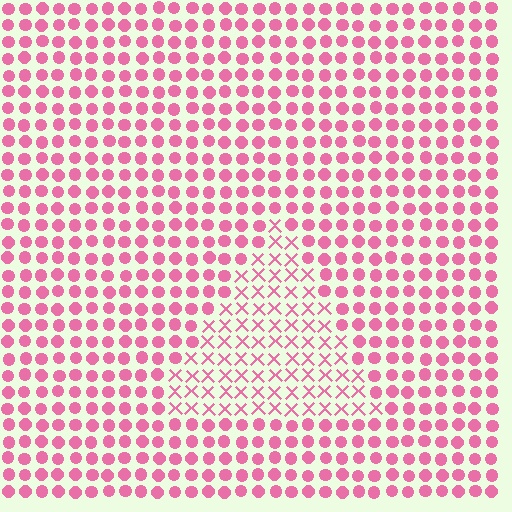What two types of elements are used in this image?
The image uses X marks inside the triangle region and circles outside it.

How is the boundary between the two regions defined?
The boundary is defined by a change in element shape: X marks inside vs. circles outside. All elements share the same color and spacing.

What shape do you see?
I see a triangle.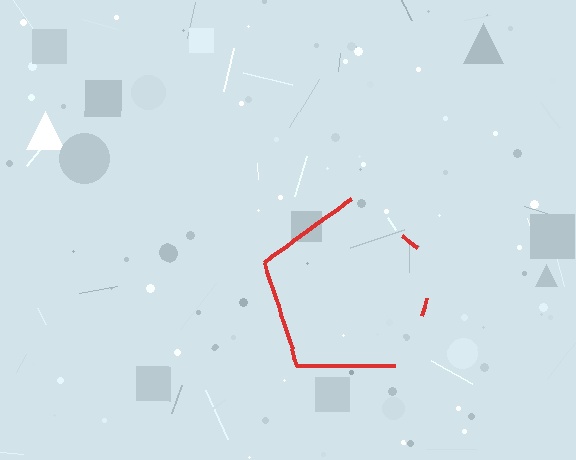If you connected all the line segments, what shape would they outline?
They would outline a pentagon.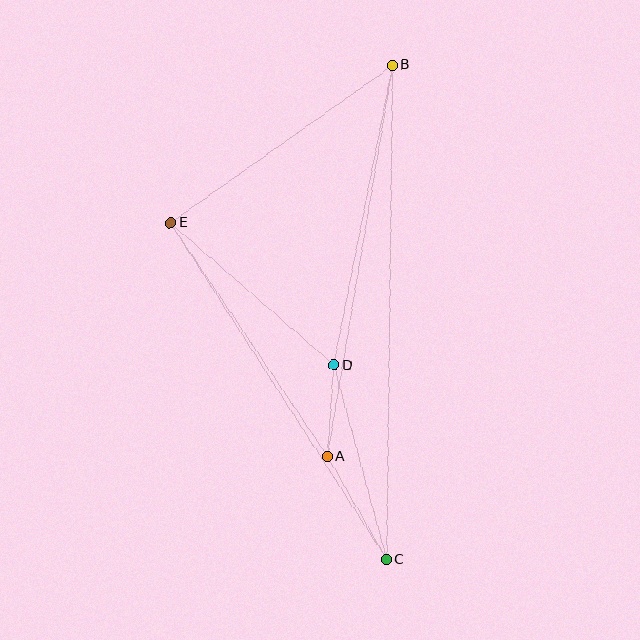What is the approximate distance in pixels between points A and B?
The distance between A and B is approximately 397 pixels.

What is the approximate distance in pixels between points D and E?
The distance between D and E is approximately 217 pixels.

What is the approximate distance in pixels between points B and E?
The distance between B and E is approximately 272 pixels.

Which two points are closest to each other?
Points A and D are closest to each other.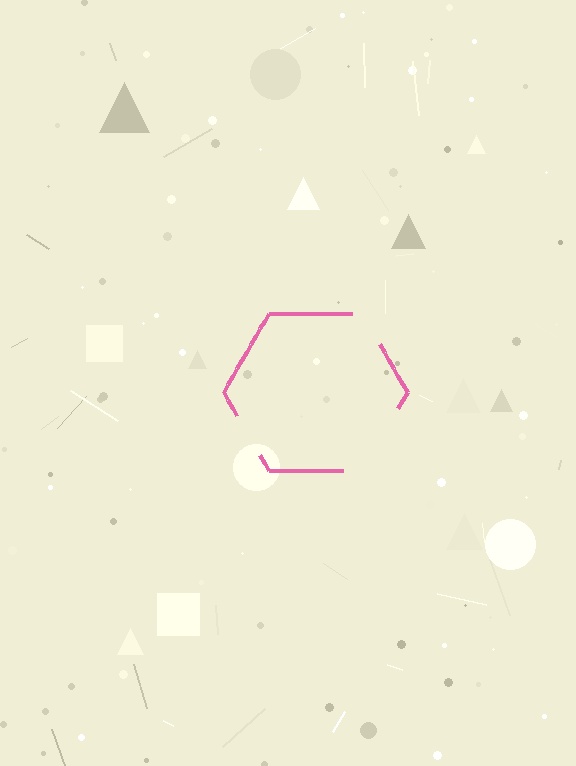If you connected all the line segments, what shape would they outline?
They would outline a hexagon.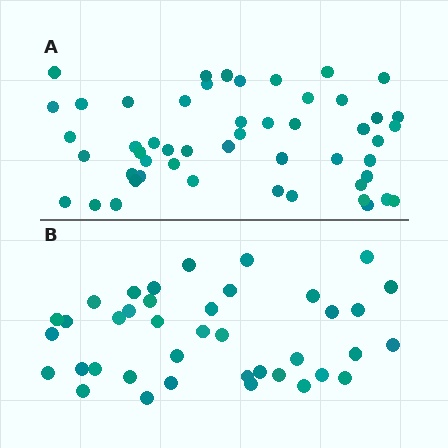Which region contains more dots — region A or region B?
Region A (the top region) has more dots.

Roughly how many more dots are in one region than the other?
Region A has roughly 12 or so more dots than region B.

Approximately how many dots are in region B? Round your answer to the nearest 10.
About 40 dots. (The exact count is 39, which rounds to 40.)